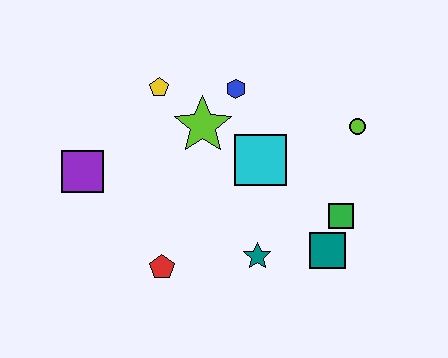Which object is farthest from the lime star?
The teal square is farthest from the lime star.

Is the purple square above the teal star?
Yes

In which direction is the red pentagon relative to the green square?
The red pentagon is to the left of the green square.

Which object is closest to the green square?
The teal square is closest to the green square.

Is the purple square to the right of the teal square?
No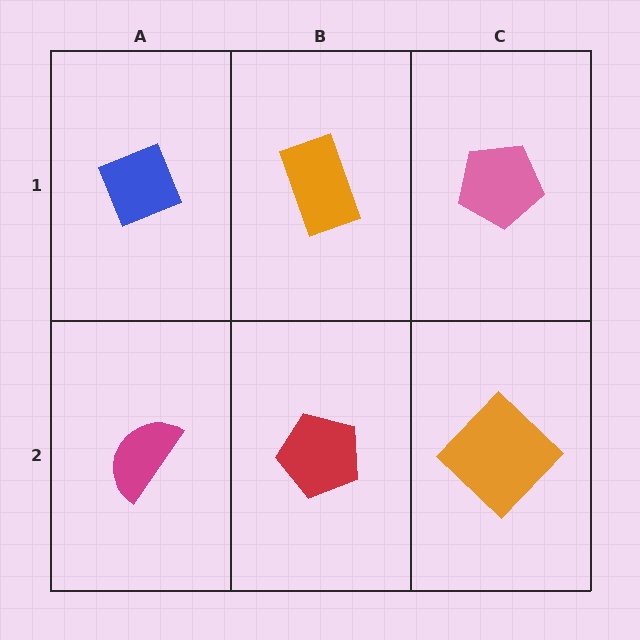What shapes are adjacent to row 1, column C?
An orange diamond (row 2, column C), an orange rectangle (row 1, column B).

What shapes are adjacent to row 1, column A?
A magenta semicircle (row 2, column A), an orange rectangle (row 1, column B).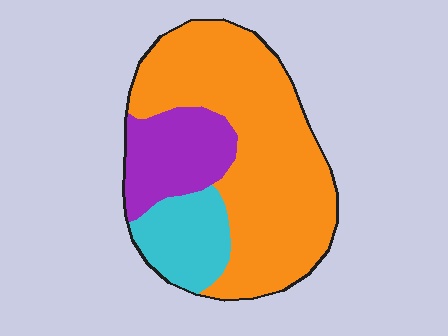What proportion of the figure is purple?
Purple takes up about one fifth (1/5) of the figure.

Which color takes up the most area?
Orange, at roughly 65%.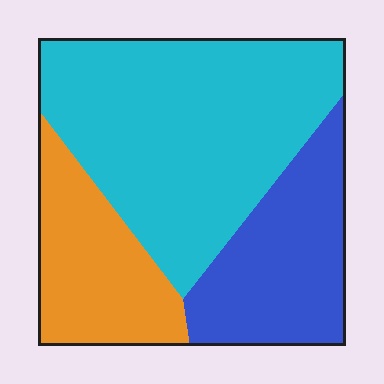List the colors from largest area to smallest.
From largest to smallest: cyan, blue, orange.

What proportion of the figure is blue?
Blue covers roughly 25% of the figure.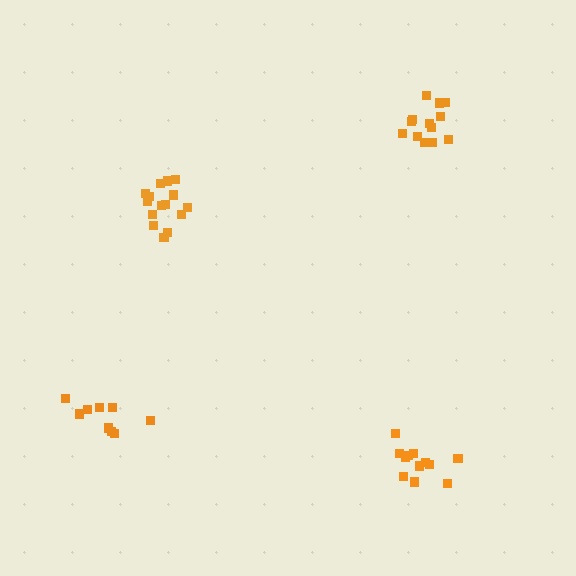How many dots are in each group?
Group 1: 15 dots, Group 2: 13 dots, Group 3: 9 dots, Group 4: 12 dots (49 total).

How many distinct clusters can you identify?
There are 4 distinct clusters.